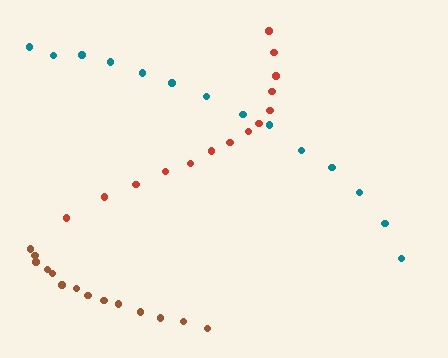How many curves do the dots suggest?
There are 3 distinct paths.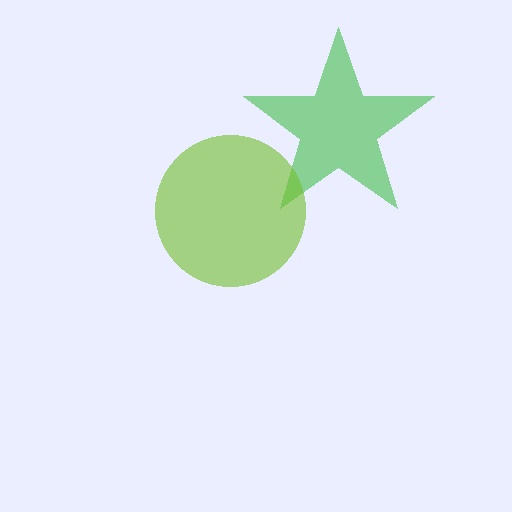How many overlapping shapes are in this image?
There are 2 overlapping shapes in the image.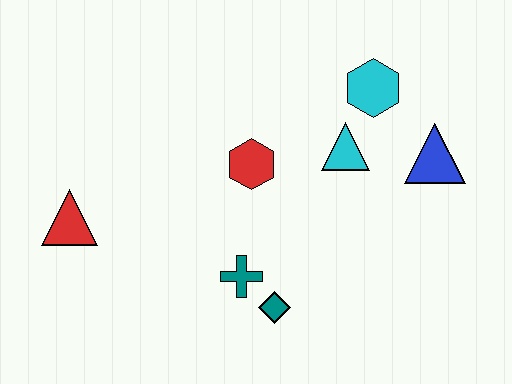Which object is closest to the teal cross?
The teal diamond is closest to the teal cross.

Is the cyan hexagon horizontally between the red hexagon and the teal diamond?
No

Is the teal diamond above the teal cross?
No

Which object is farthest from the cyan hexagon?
The red triangle is farthest from the cyan hexagon.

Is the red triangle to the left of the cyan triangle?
Yes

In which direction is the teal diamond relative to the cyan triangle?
The teal diamond is below the cyan triangle.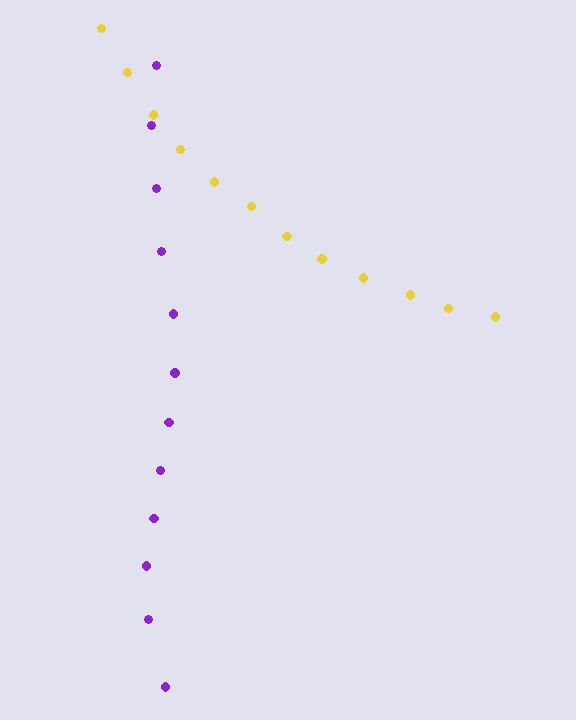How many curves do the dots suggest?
There are 2 distinct paths.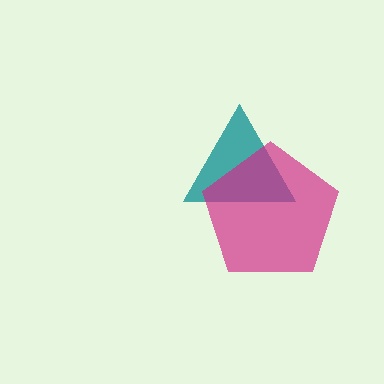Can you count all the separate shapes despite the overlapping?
Yes, there are 2 separate shapes.